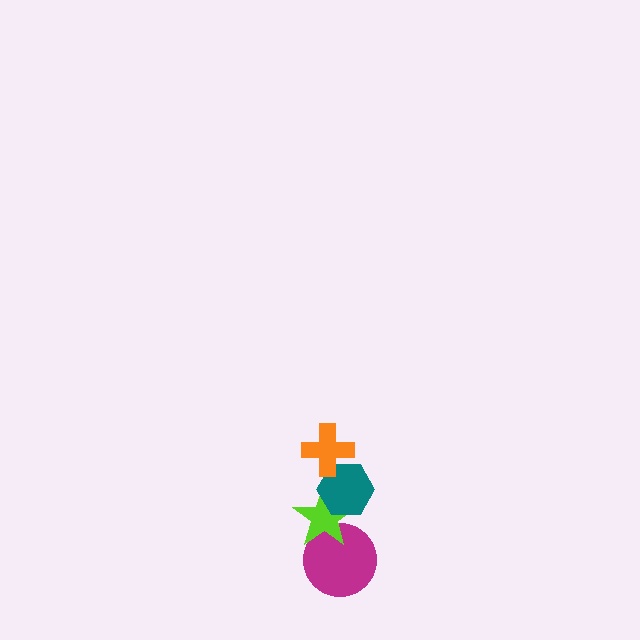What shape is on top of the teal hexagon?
The orange cross is on top of the teal hexagon.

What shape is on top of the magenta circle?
The lime star is on top of the magenta circle.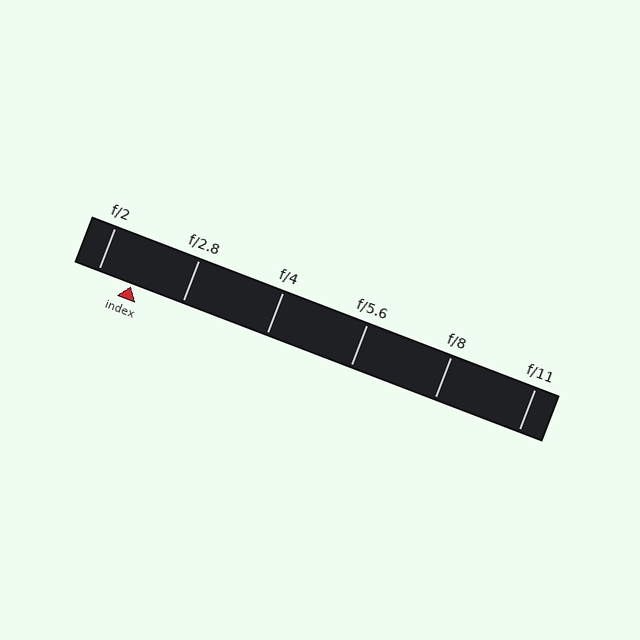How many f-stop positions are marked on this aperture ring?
There are 6 f-stop positions marked.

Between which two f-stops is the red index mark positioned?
The index mark is between f/2 and f/2.8.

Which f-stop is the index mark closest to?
The index mark is closest to f/2.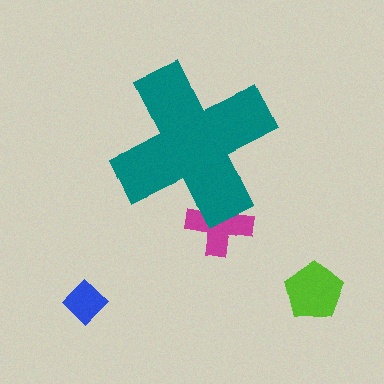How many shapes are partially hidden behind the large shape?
1 shape is partially hidden.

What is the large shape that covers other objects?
A teal cross.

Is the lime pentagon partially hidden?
No, the lime pentagon is fully visible.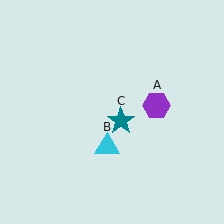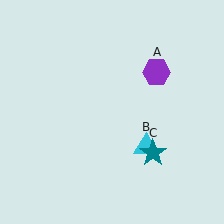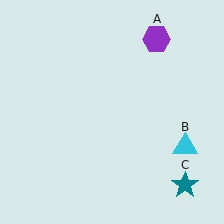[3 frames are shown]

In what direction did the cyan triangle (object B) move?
The cyan triangle (object B) moved right.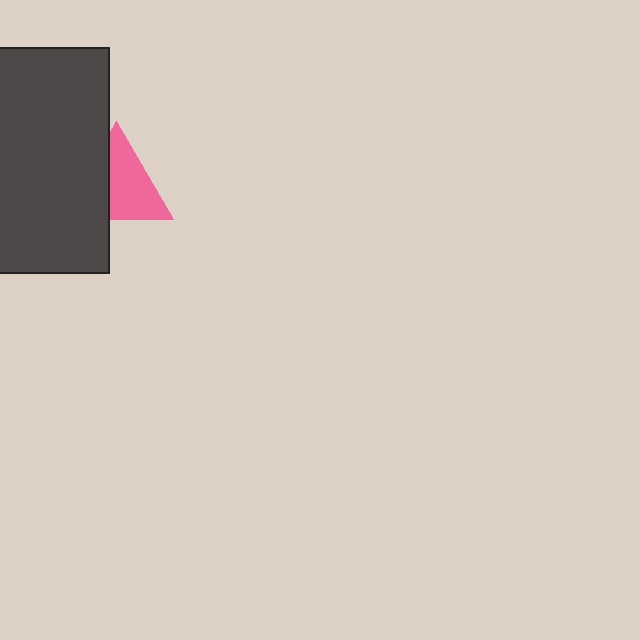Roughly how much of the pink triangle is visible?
About half of it is visible (roughly 61%).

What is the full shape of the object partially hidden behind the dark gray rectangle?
The partially hidden object is a pink triangle.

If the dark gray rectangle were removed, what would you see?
You would see the complete pink triangle.